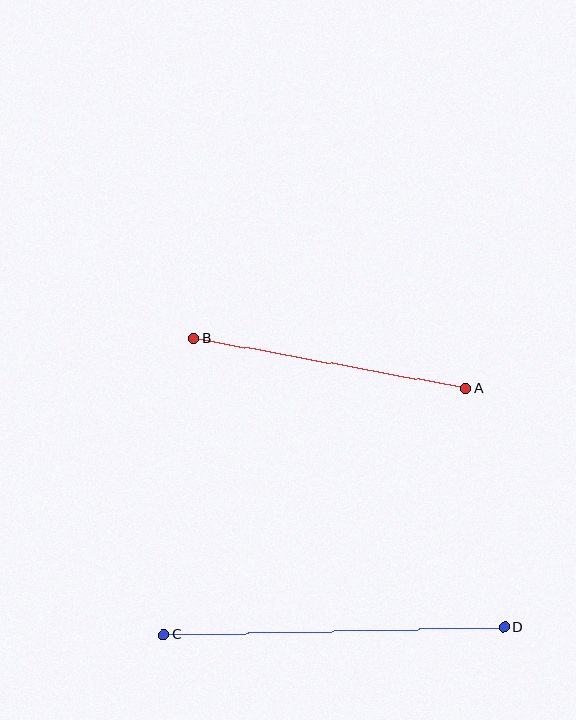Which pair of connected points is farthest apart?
Points C and D are farthest apart.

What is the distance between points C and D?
The distance is approximately 341 pixels.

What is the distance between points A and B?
The distance is approximately 277 pixels.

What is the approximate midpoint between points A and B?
The midpoint is at approximately (330, 363) pixels.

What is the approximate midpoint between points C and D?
The midpoint is at approximately (334, 631) pixels.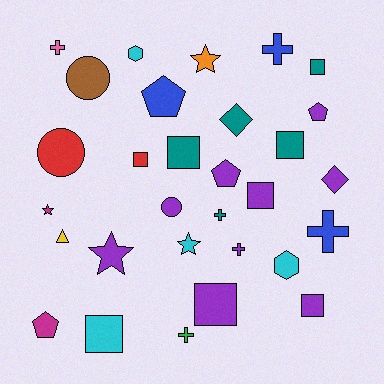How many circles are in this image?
There are 3 circles.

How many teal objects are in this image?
There are 5 teal objects.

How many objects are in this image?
There are 30 objects.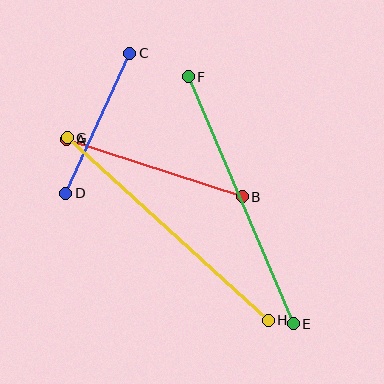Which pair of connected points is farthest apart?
Points G and H are farthest apart.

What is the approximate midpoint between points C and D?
The midpoint is at approximately (98, 123) pixels.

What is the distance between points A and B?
The distance is approximately 185 pixels.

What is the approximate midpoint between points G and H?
The midpoint is at approximately (168, 229) pixels.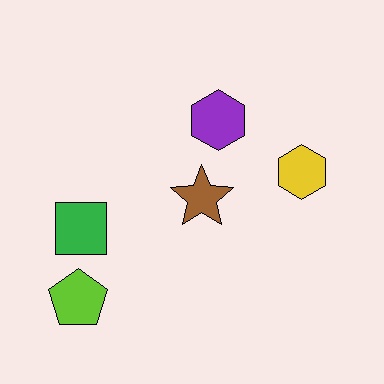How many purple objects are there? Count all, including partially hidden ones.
There is 1 purple object.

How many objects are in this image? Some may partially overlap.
There are 5 objects.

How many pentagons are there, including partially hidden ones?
There is 1 pentagon.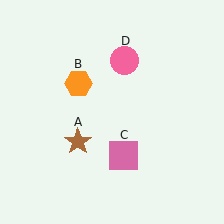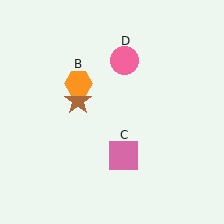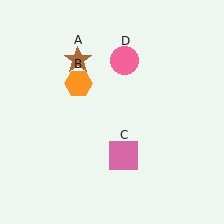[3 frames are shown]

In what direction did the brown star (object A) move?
The brown star (object A) moved up.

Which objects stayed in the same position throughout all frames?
Orange hexagon (object B) and pink square (object C) and pink circle (object D) remained stationary.